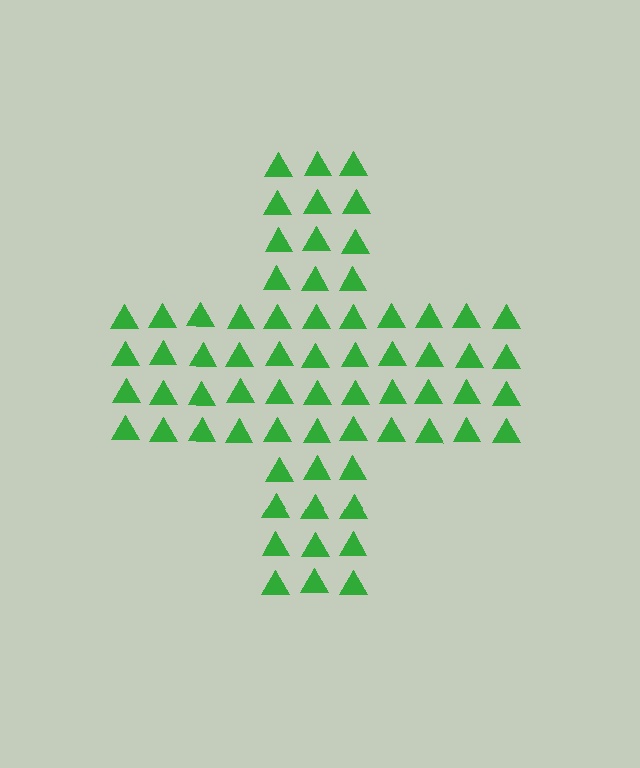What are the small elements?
The small elements are triangles.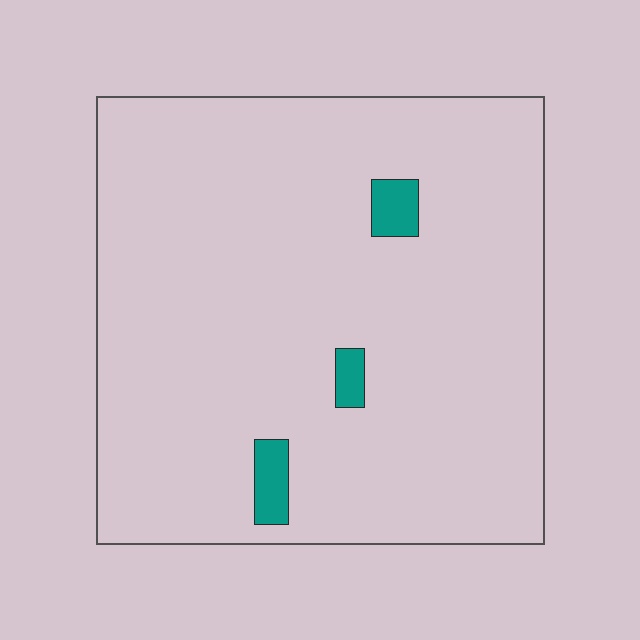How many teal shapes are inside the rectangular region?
3.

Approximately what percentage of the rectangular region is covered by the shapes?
Approximately 5%.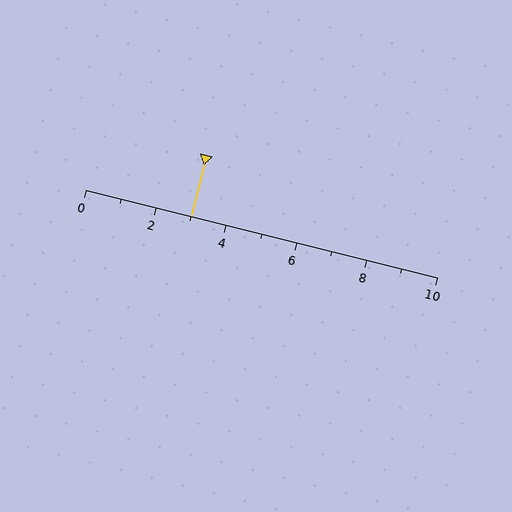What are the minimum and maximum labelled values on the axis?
The axis runs from 0 to 10.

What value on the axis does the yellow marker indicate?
The marker indicates approximately 3.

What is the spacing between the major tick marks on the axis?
The major ticks are spaced 2 apart.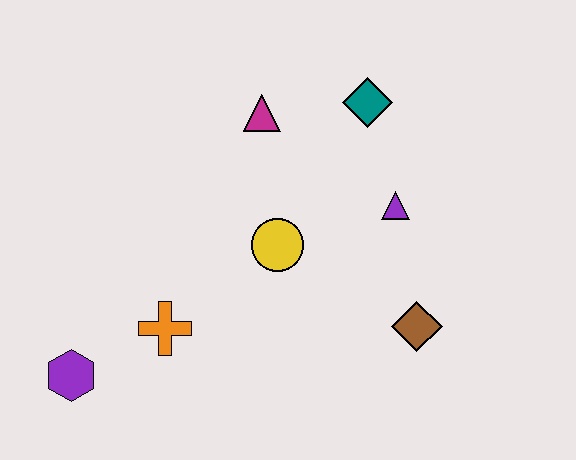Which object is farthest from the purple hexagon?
The teal diamond is farthest from the purple hexagon.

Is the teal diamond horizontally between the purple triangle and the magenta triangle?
Yes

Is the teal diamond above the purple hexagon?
Yes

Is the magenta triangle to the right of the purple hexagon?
Yes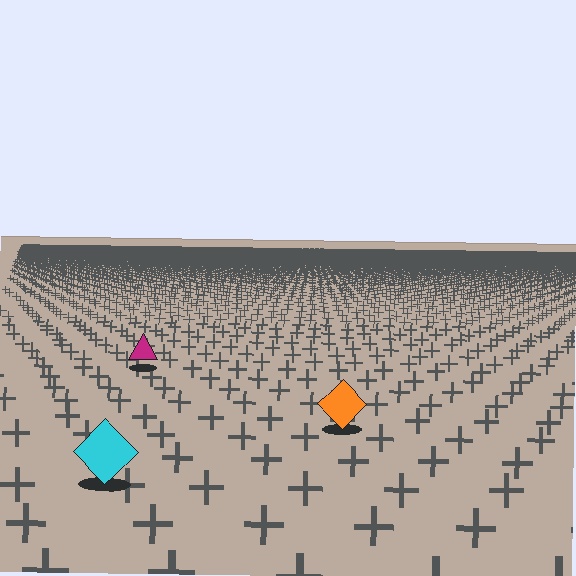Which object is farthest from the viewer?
The magenta triangle is farthest from the viewer. It appears smaller and the ground texture around it is denser.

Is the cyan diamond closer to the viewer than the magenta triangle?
Yes. The cyan diamond is closer — you can tell from the texture gradient: the ground texture is coarser near it.